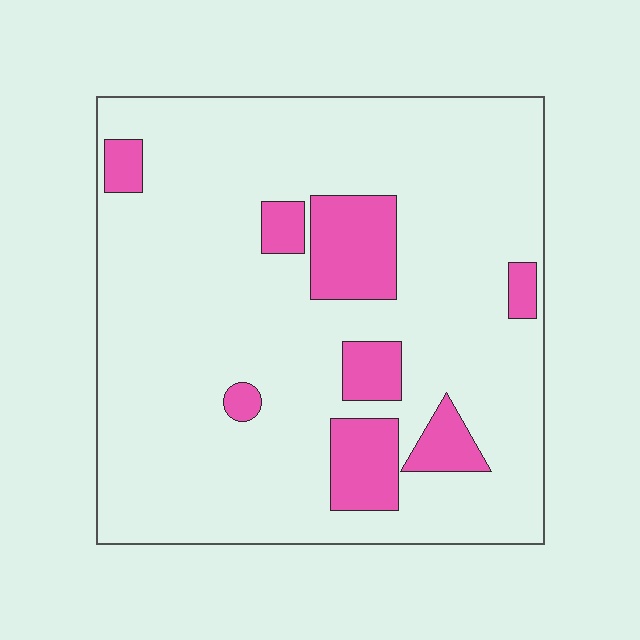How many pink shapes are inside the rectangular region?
8.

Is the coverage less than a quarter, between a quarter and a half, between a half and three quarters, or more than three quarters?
Less than a quarter.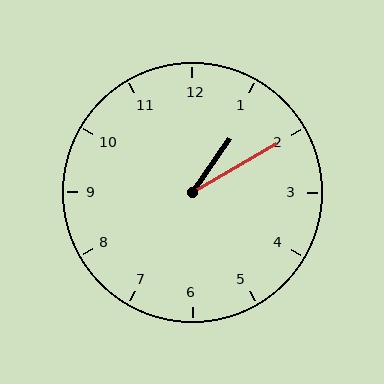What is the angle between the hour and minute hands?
Approximately 25 degrees.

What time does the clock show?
1:10.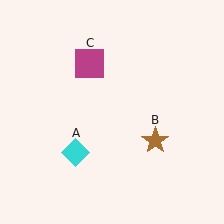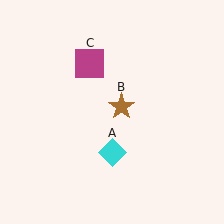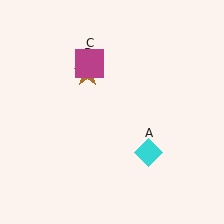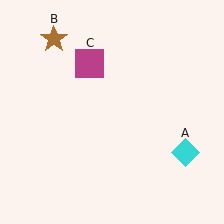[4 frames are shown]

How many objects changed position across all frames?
2 objects changed position: cyan diamond (object A), brown star (object B).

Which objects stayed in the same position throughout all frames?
Magenta square (object C) remained stationary.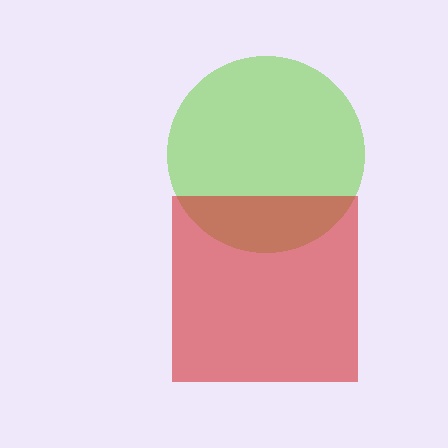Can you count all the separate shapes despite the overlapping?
Yes, there are 2 separate shapes.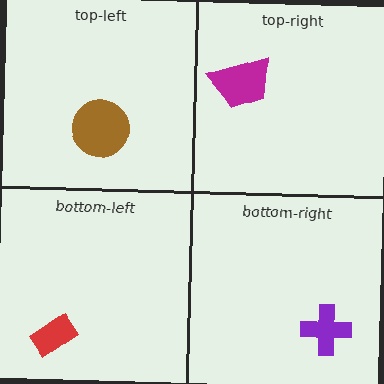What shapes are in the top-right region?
The magenta trapezoid.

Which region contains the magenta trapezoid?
The top-right region.